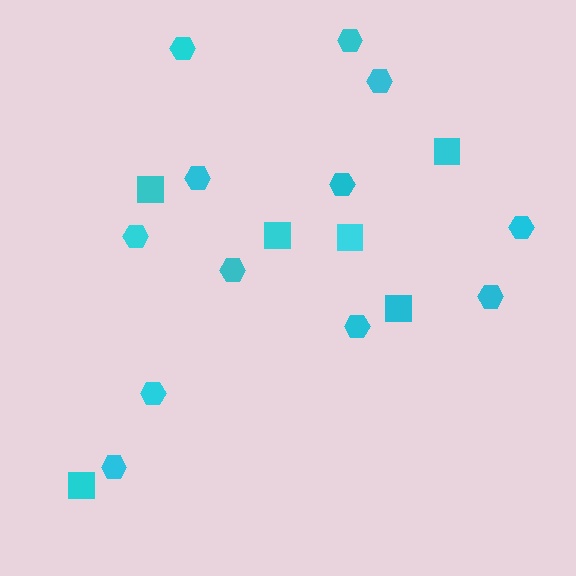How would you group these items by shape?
There are 2 groups: one group of squares (6) and one group of hexagons (12).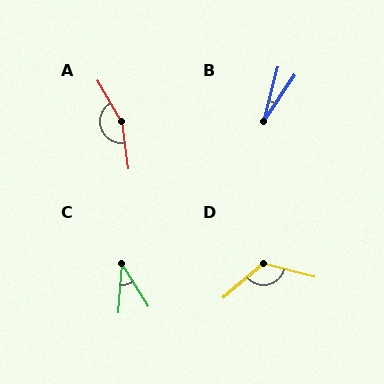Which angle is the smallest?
B, at approximately 19 degrees.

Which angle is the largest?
A, at approximately 158 degrees.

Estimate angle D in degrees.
Approximately 124 degrees.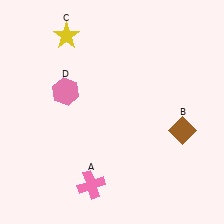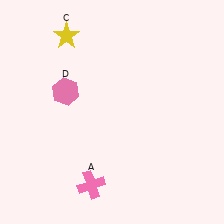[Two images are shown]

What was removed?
The brown diamond (B) was removed in Image 2.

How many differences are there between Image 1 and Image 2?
There is 1 difference between the two images.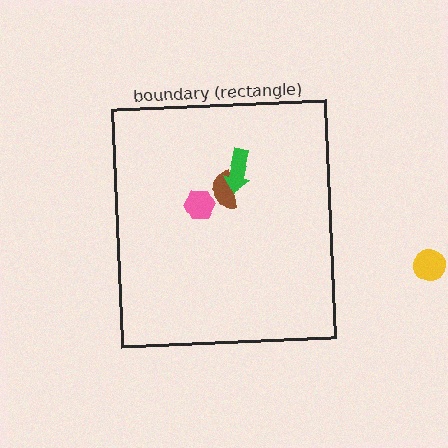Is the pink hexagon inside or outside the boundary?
Inside.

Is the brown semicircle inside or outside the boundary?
Inside.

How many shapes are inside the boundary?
3 inside, 1 outside.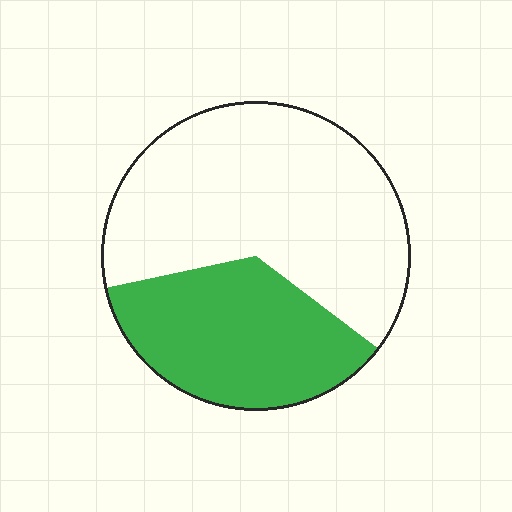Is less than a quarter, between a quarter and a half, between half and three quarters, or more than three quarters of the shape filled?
Between a quarter and a half.